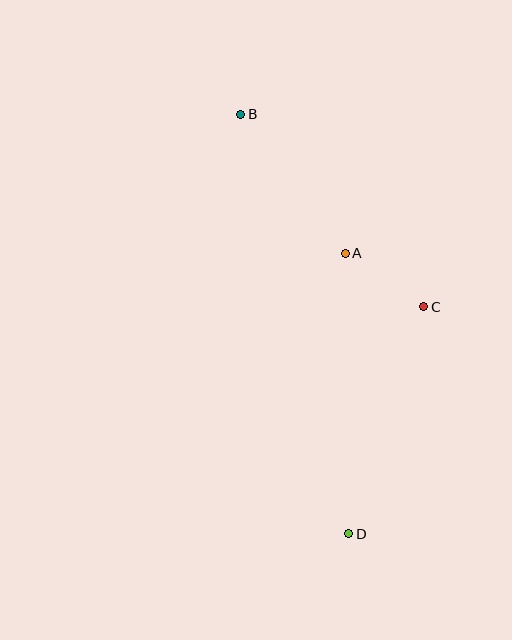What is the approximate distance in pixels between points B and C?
The distance between B and C is approximately 266 pixels.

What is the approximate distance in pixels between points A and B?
The distance between A and B is approximately 174 pixels.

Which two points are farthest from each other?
Points B and D are farthest from each other.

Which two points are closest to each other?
Points A and C are closest to each other.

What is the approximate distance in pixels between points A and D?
The distance between A and D is approximately 280 pixels.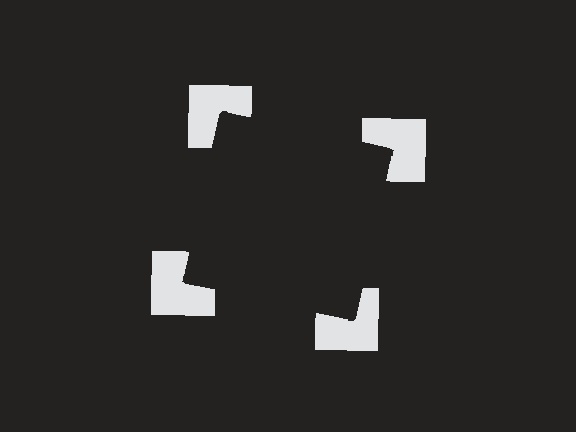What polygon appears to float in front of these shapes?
An illusory square — its edges are inferred from the aligned wedge cuts in the notched squares, not physically drawn.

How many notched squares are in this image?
There are 4 — one at each vertex of the illusory square.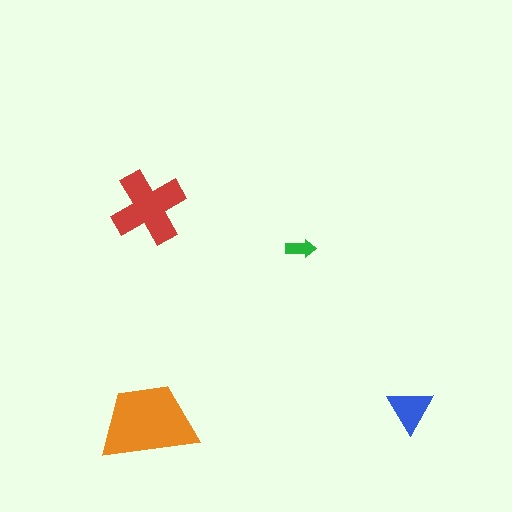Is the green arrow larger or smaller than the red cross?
Smaller.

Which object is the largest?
The orange trapezoid.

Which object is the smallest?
The green arrow.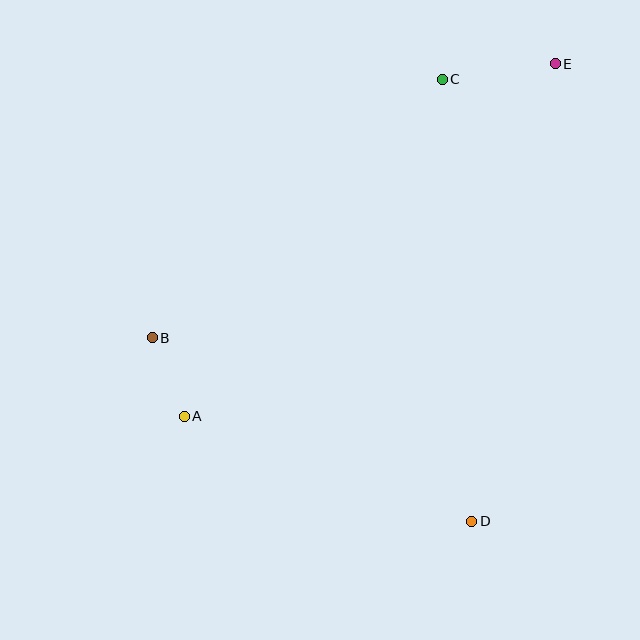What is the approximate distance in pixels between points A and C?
The distance between A and C is approximately 425 pixels.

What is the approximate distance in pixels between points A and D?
The distance between A and D is approximately 306 pixels.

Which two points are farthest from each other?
Points A and E are farthest from each other.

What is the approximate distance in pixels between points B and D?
The distance between B and D is approximately 368 pixels.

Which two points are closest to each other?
Points A and B are closest to each other.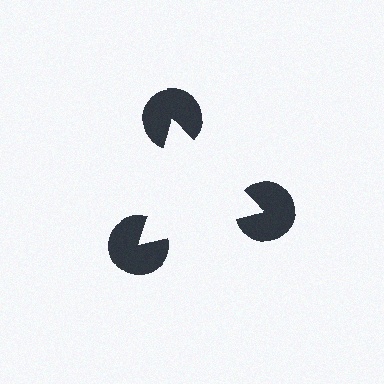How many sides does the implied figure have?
3 sides.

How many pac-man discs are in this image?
There are 3 — one at each vertex of the illusory triangle.